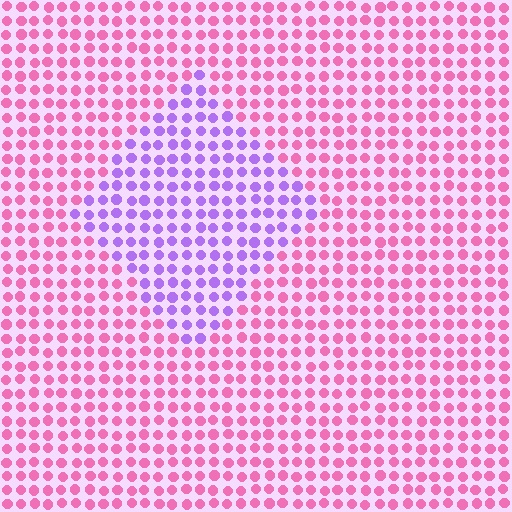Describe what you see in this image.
The image is filled with small pink elements in a uniform arrangement. A diamond-shaped region is visible where the elements are tinted to a slightly different hue, forming a subtle color boundary.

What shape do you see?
I see a diamond.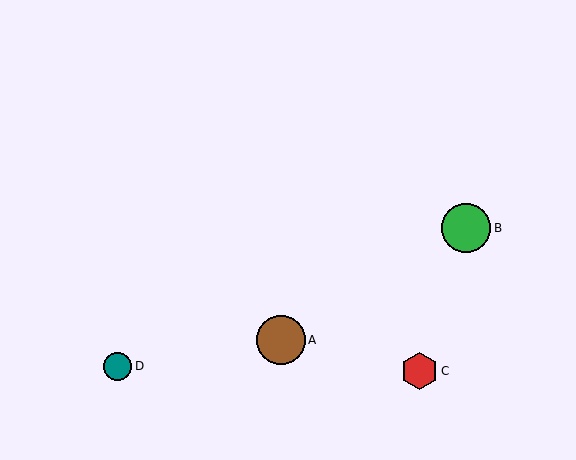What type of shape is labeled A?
Shape A is a brown circle.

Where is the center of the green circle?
The center of the green circle is at (466, 228).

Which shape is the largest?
The brown circle (labeled A) is the largest.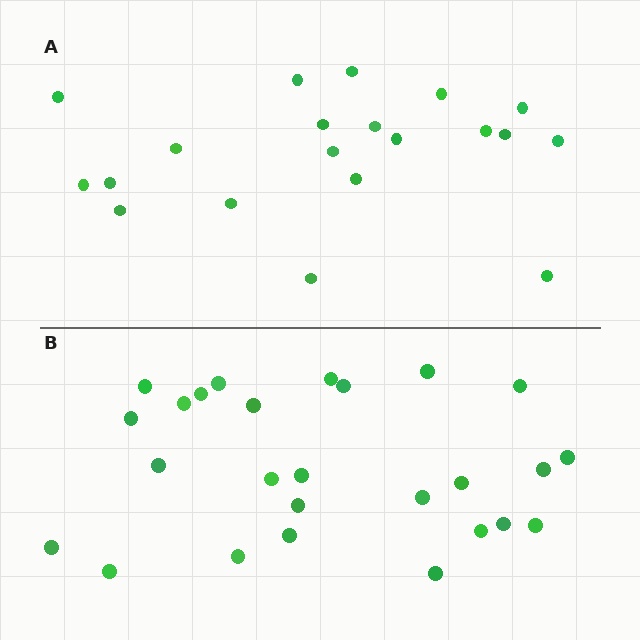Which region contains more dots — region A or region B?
Region B (the bottom region) has more dots.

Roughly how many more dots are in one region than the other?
Region B has about 6 more dots than region A.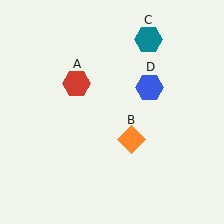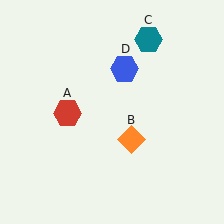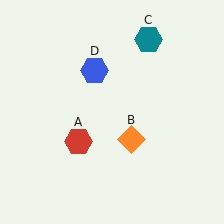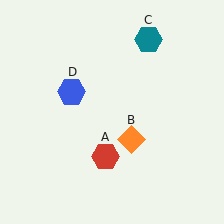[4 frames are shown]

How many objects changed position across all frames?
2 objects changed position: red hexagon (object A), blue hexagon (object D).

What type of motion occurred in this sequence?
The red hexagon (object A), blue hexagon (object D) rotated counterclockwise around the center of the scene.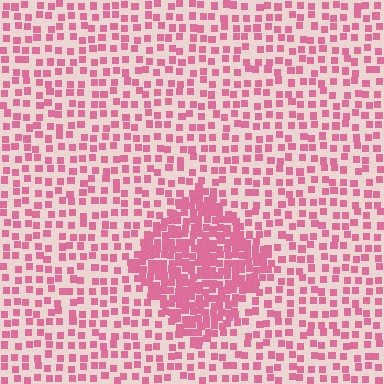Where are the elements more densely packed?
The elements are more densely packed inside the diamond boundary.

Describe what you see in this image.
The image contains small pink elements arranged at two different densities. A diamond-shaped region is visible where the elements are more densely packed than the surrounding area.